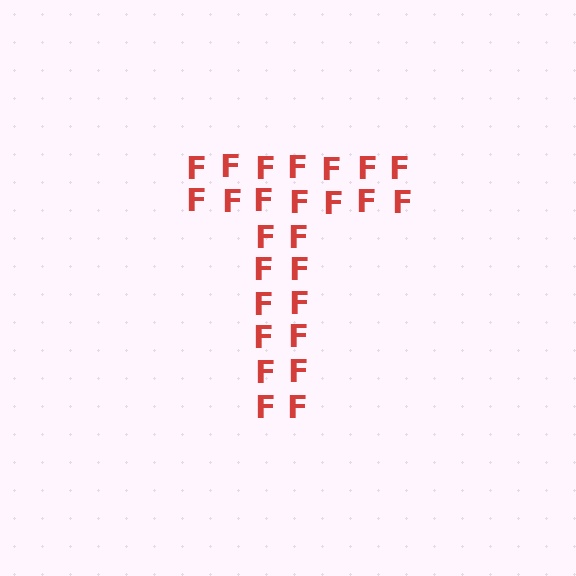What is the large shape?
The large shape is the letter T.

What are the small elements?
The small elements are letter F's.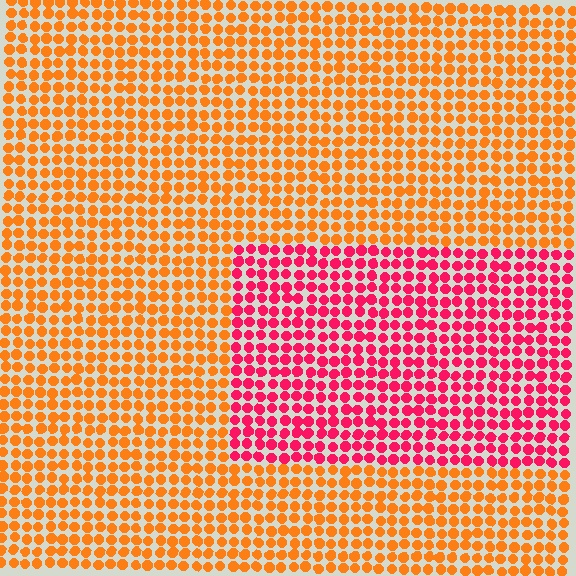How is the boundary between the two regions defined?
The boundary is defined purely by a slight shift in hue (about 48 degrees). Spacing, size, and orientation are identical on both sides.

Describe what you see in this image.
The image is filled with small orange elements in a uniform arrangement. A rectangle-shaped region is visible where the elements are tinted to a slightly different hue, forming a subtle color boundary.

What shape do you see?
I see a rectangle.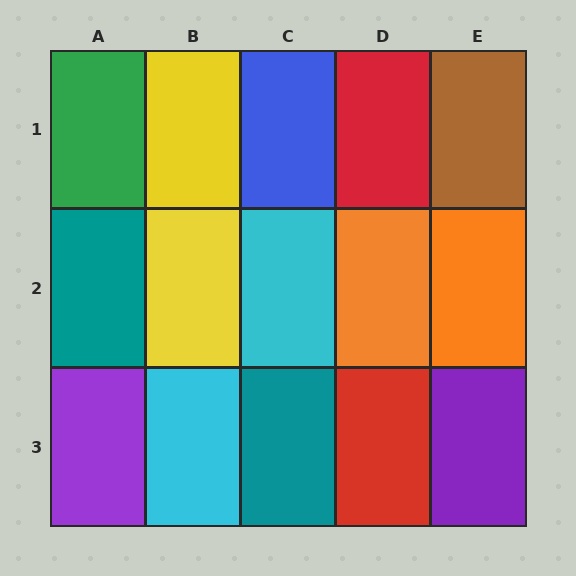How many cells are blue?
1 cell is blue.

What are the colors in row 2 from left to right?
Teal, yellow, cyan, orange, orange.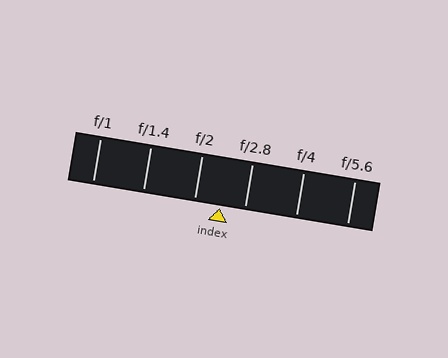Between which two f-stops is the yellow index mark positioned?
The index mark is between f/2 and f/2.8.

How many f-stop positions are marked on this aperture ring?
There are 6 f-stop positions marked.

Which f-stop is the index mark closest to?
The index mark is closest to f/2.8.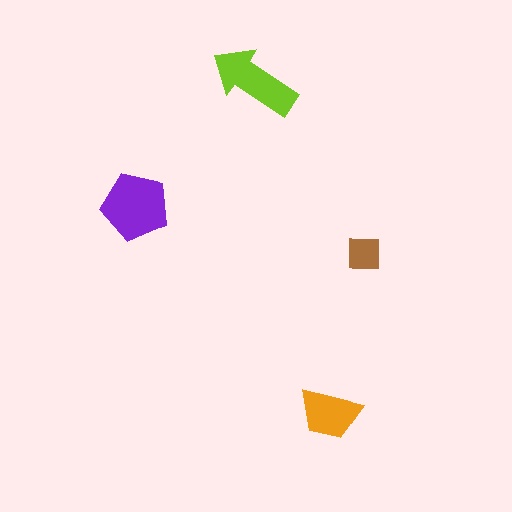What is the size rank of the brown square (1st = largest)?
4th.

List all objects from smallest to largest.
The brown square, the orange trapezoid, the lime arrow, the purple pentagon.